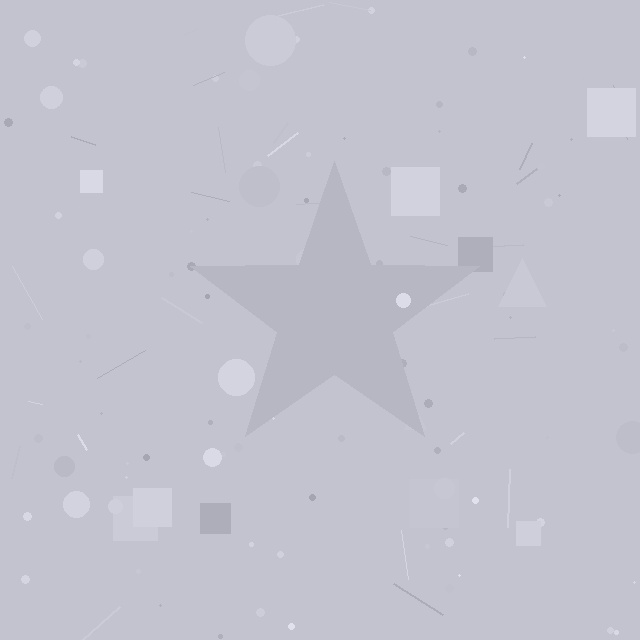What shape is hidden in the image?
A star is hidden in the image.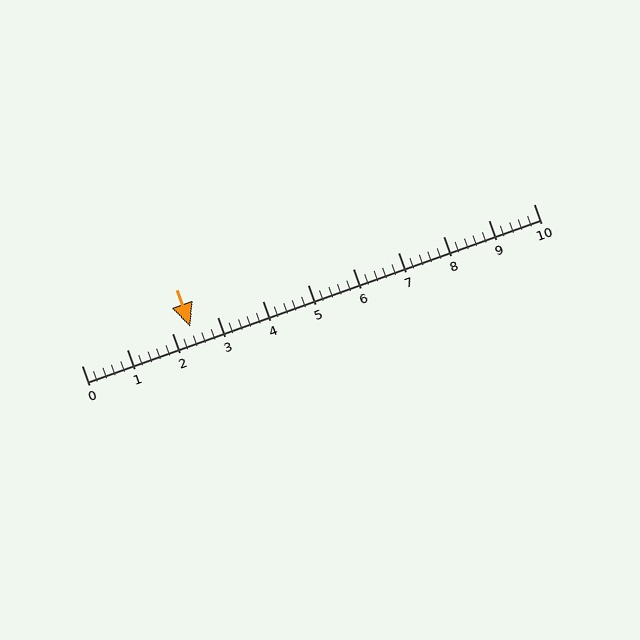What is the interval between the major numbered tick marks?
The major tick marks are spaced 1 units apart.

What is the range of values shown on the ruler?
The ruler shows values from 0 to 10.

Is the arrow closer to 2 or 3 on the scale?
The arrow is closer to 2.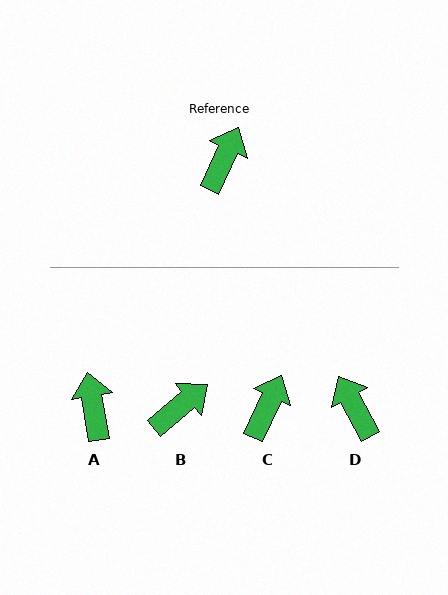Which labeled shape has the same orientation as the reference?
C.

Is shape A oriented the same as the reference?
No, it is off by about 34 degrees.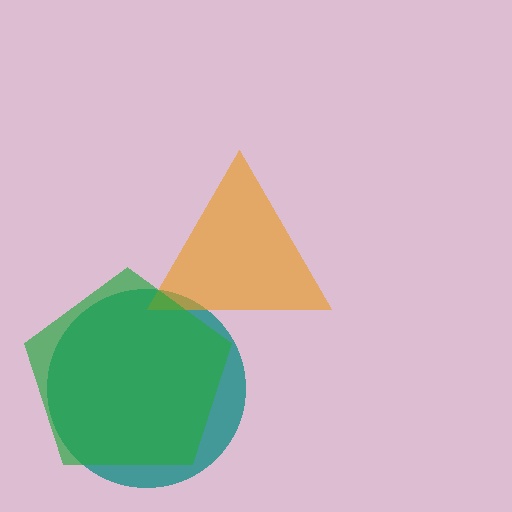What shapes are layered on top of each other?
The layered shapes are: a teal circle, an orange triangle, a green pentagon.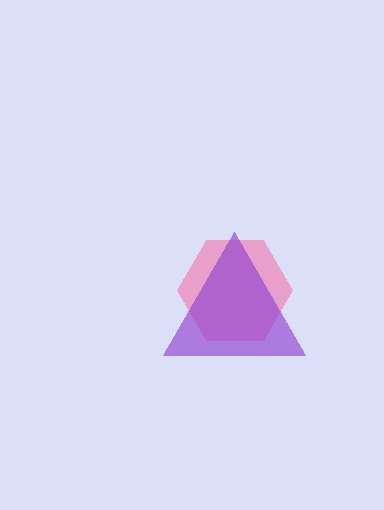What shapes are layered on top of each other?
The layered shapes are: a pink hexagon, a purple triangle.